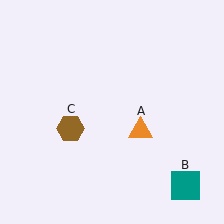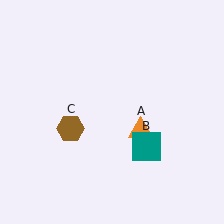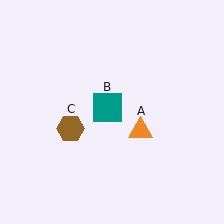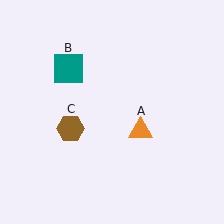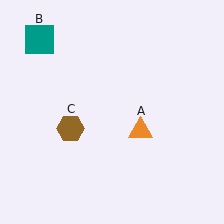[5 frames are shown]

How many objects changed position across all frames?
1 object changed position: teal square (object B).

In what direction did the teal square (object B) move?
The teal square (object B) moved up and to the left.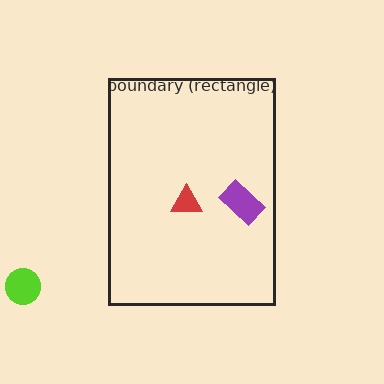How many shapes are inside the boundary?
2 inside, 1 outside.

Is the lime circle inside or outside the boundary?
Outside.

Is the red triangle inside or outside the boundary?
Inside.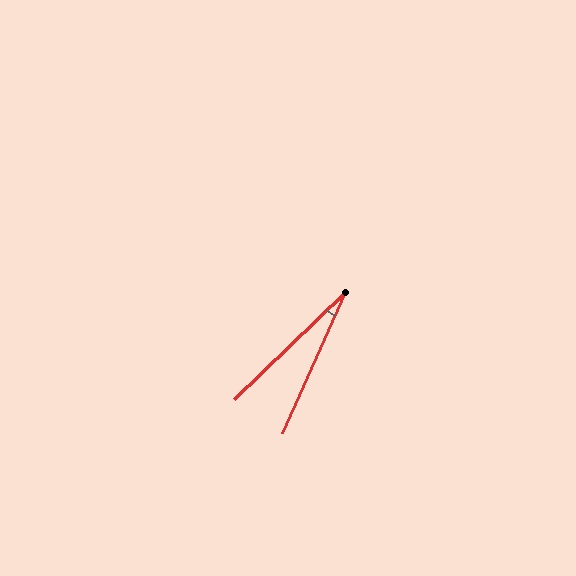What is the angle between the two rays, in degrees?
Approximately 22 degrees.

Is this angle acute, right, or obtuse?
It is acute.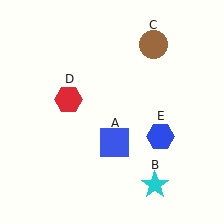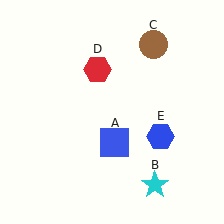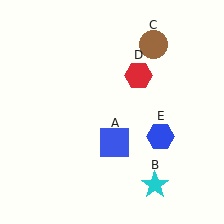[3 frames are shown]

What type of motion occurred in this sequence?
The red hexagon (object D) rotated clockwise around the center of the scene.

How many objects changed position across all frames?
1 object changed position: red hexagon (object D).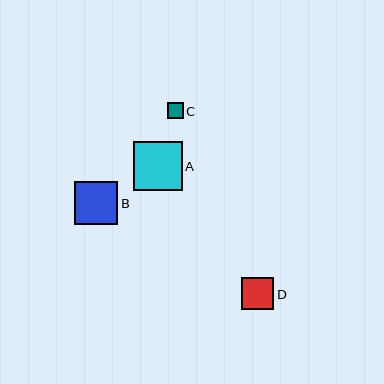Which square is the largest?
Square A is the largest with a size of approximately 48 pixels.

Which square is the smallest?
Square C is the smallest with a size of approximately 16 pixels.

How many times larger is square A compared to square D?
Square A is approximately 1.5 times the size of square D.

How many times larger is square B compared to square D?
Square B is approximately 1.3 times the size of square D.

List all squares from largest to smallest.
From largest to smallest: A, B, D, C.